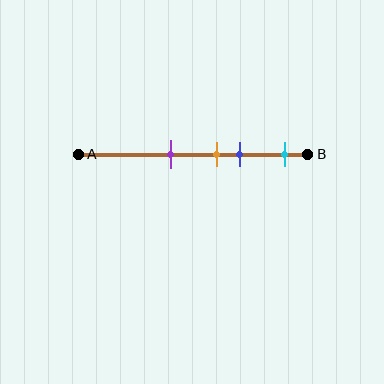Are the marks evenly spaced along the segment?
No, the marks are not evenly spaced.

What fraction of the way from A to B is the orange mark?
The orange mark is approximately 60% (0.6) of the way from A to B.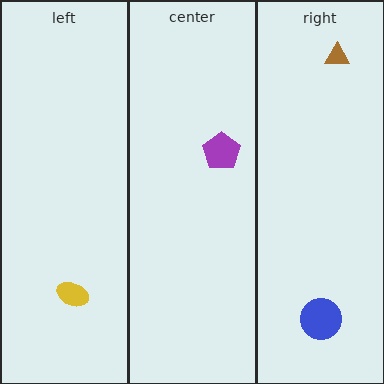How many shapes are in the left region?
1.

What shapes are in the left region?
The yellow ellipse.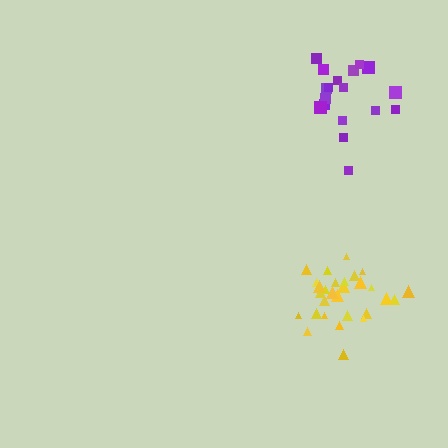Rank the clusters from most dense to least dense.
yellow, purple.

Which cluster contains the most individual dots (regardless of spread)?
Yellow (30).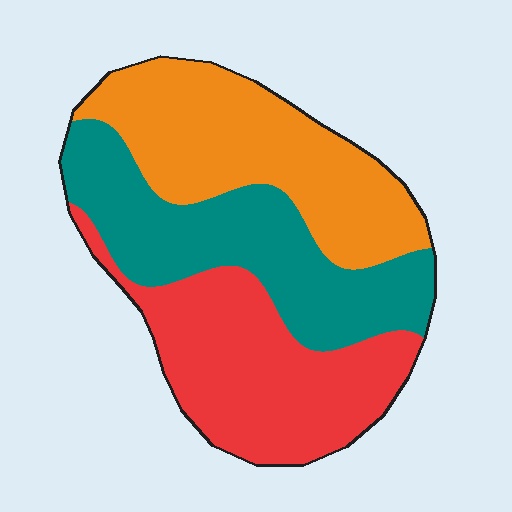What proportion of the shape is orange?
Orange takes up between a third and a half of the shape.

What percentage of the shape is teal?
Teal covers roughly 35% of the shape.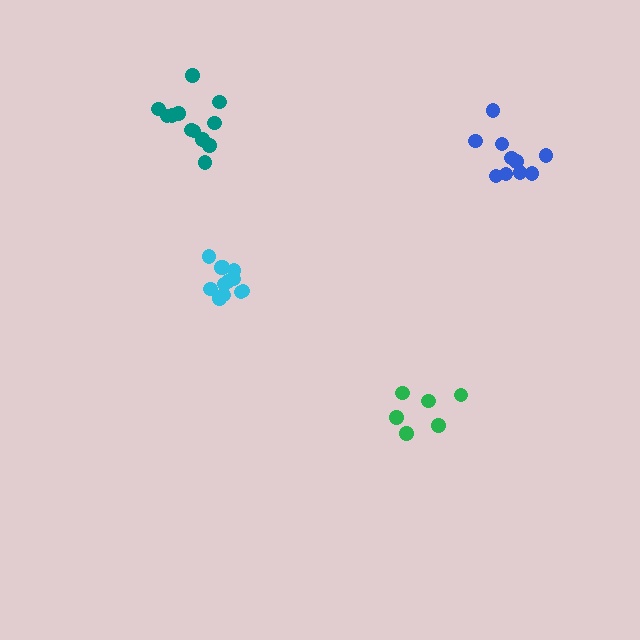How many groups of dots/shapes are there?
There are 4 groups.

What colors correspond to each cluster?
The clusters are colored: cyan, blue, green, teal.